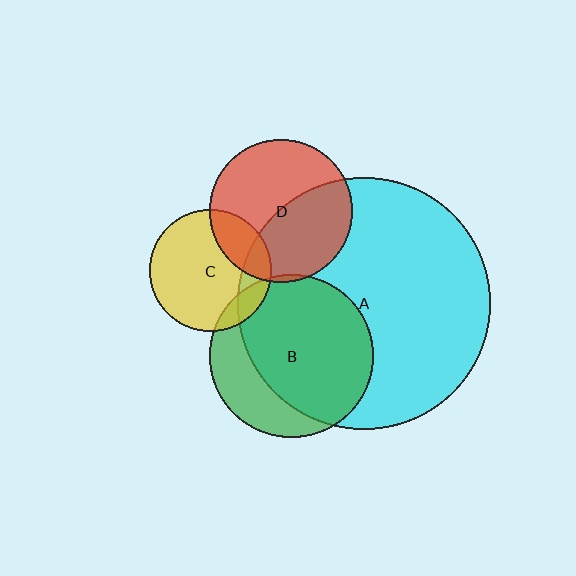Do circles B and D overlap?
Yes.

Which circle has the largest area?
Circle A (cyan).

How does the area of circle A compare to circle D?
Approximately 3.1 times.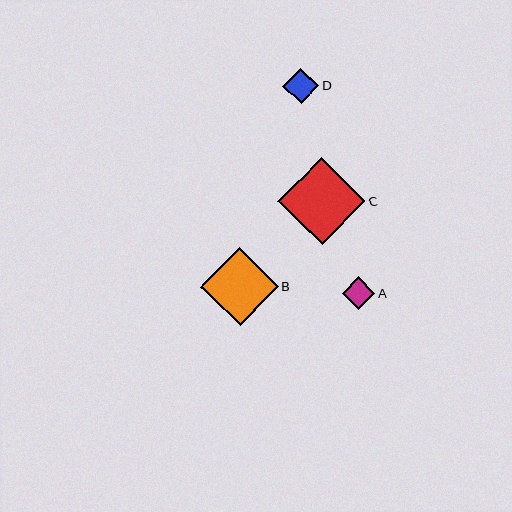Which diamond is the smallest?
Diamond A is the smallest with a size of approximately 32 pixels.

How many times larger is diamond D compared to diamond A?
Diamond D is approximately 1.1 times the size of diamond A.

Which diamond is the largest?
Diamond C is the largest with a size of approximately 87 pixels.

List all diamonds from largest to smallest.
From largest to smallest: C, B, D, A.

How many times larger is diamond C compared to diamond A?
Diamond C is approximately 2.7 times the size of diamond A.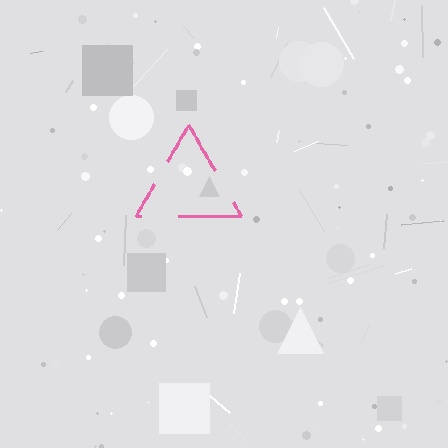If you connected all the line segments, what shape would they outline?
They would outline a triangle.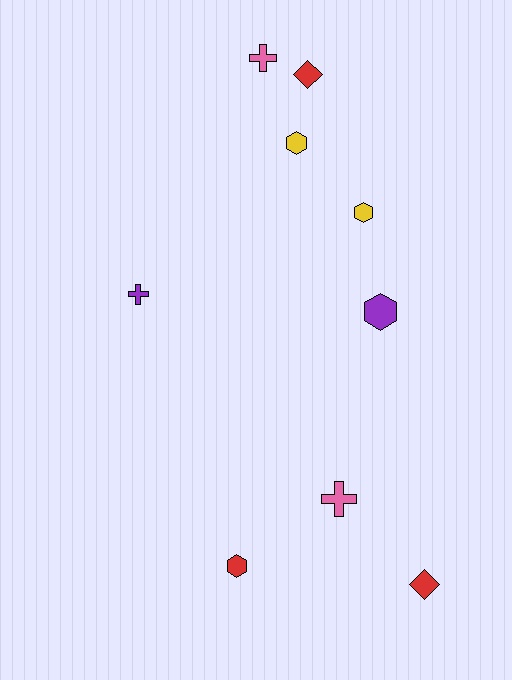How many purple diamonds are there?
There are no purple diamonds.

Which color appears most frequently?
Red, with 3 objects.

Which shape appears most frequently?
Hexagon, with 4 objects.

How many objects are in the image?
There are 9 objects.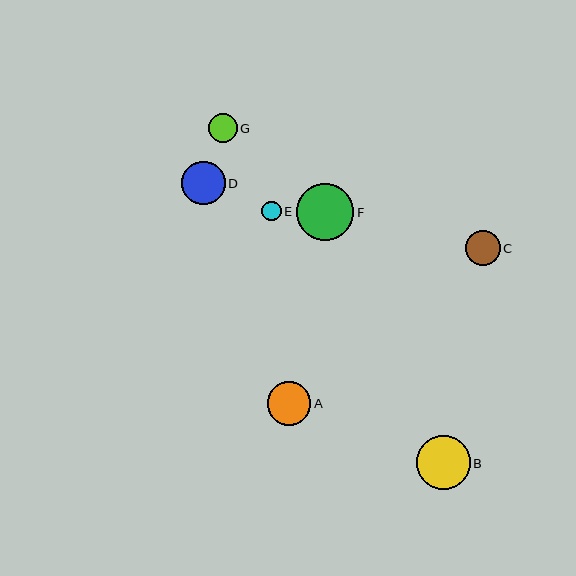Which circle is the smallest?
Circle E is the smallest with a size of approximately 20 pixels.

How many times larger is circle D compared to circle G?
Circle D is approximately 1.5 times the size of circle G.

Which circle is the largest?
Circle F is the largest with a size of approximately 57 pixels.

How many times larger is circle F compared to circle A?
Circle F is approximately 1.3 times the size of circle A.